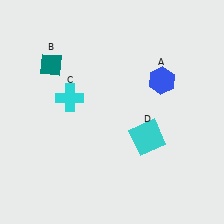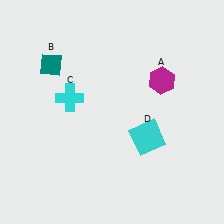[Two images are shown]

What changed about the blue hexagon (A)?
In Image 1, A is blue. In Image 2, it changed to magenta.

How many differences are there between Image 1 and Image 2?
There is 1 difference between the two images.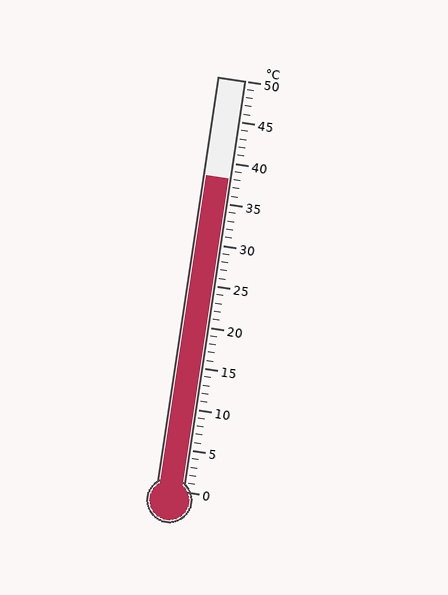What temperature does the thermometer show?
The thermometer shows approximately 38°C.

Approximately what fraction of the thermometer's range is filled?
The thermometer is filled to approximately 75% of its range.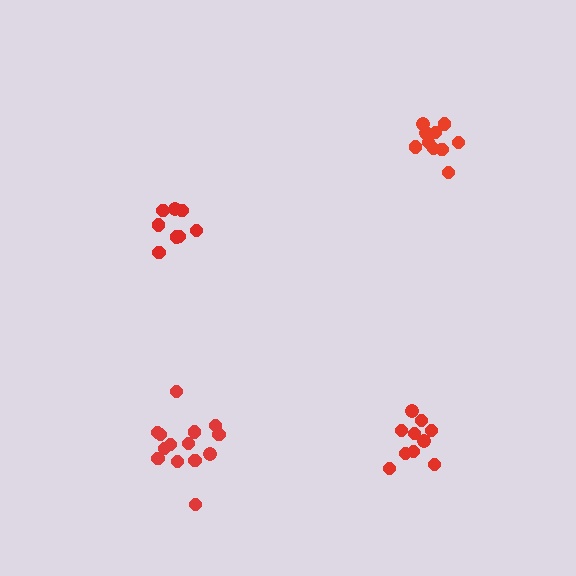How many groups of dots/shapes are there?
There are 4 groups.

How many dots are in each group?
Group 1: 9 dots, Group 2: 10 dots, Group 3: 14 dots, Group 4: 10 dots (43 total).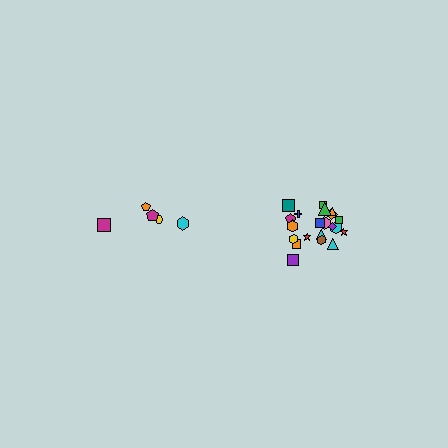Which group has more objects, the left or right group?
The right group.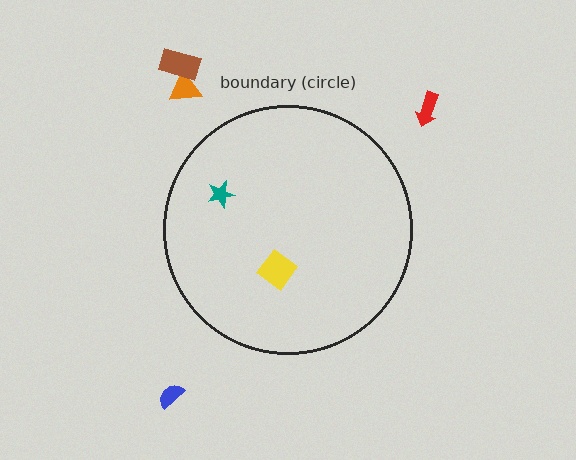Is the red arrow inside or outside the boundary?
Outside.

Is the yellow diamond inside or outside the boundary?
Inside.